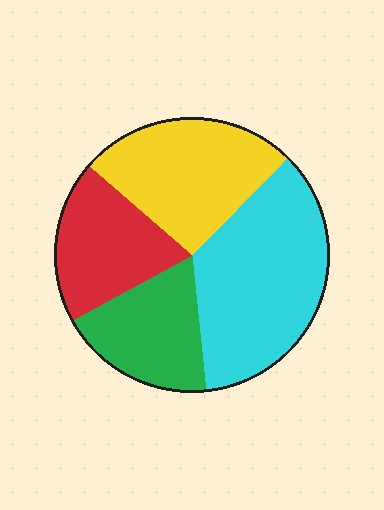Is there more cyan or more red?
Cyan.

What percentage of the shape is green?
Green takes up about one fifth (1/5) of the shape.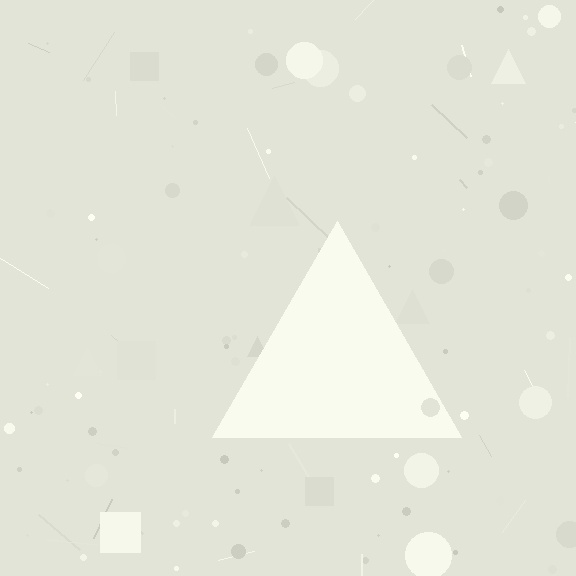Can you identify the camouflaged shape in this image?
The camouflaged shape is a triangle.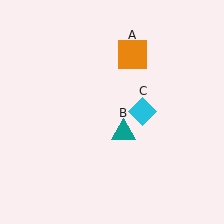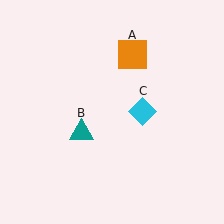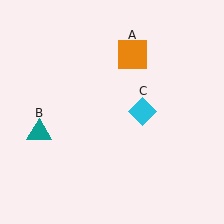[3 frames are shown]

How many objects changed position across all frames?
1 object changed position: teal triangle (object B).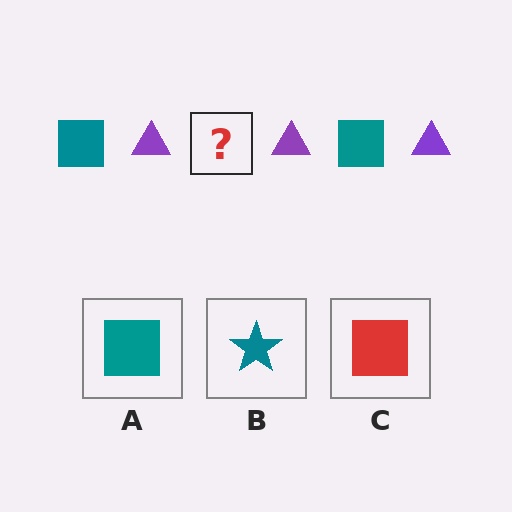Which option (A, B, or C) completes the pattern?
A.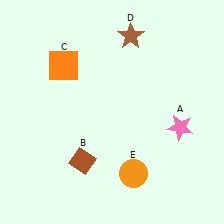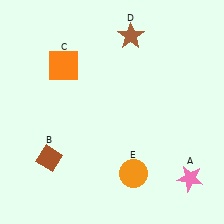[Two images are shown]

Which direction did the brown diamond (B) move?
The brown diamond (B) moved left.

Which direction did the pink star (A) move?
The pink star (A) moved down.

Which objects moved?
The objects that moved are: the pink star (A), the brown diamond (B).